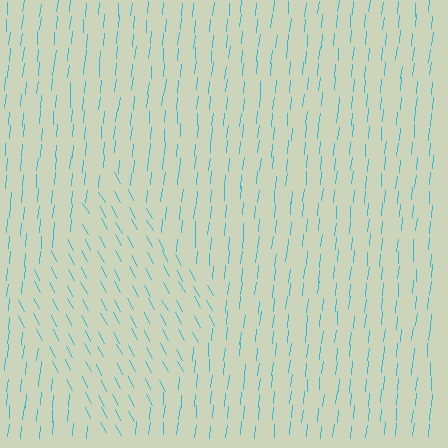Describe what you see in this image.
The image is filled with small cyan line segments. A diamond region in the image has lines oriented differently from the surrounding lines, creating a visible texture boundary.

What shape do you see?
I see a diamond.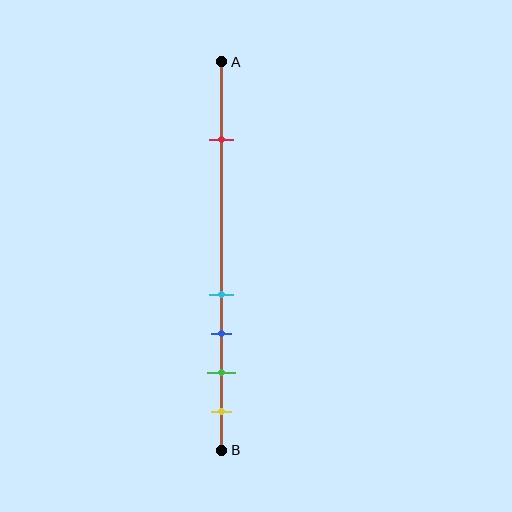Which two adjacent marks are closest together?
The cyan and blue marks are the closest adjacent pair.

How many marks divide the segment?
There are 5 marks dividing the segment.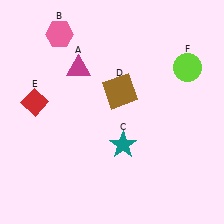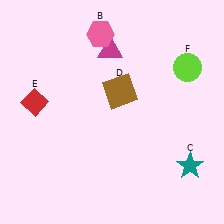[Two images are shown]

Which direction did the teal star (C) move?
The teal star (C) moved right.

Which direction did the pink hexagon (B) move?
The pink hexagon (B) moved right.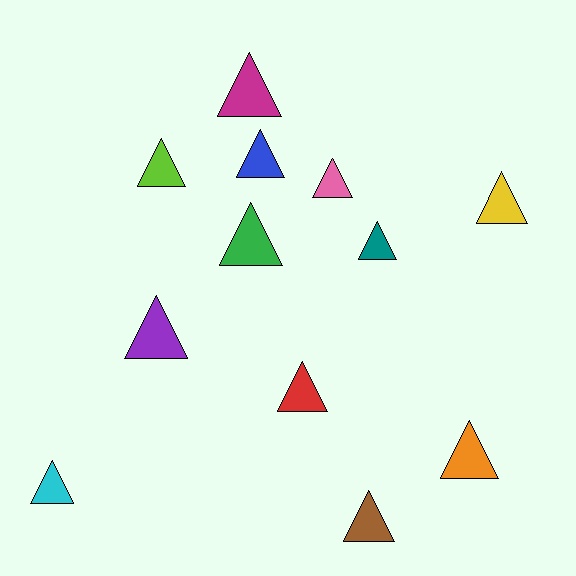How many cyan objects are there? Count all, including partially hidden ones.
There is 1 cyan object.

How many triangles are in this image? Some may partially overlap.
There are 12 triangles.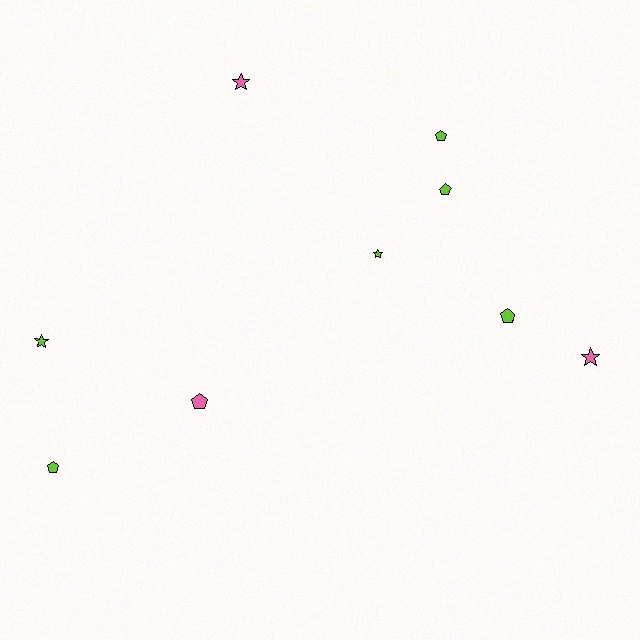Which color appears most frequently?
Lime, with 6 objects.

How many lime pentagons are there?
There are 4 lime pentagons.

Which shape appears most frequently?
Pentagon, with 5 objects.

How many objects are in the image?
There are 9 objects.